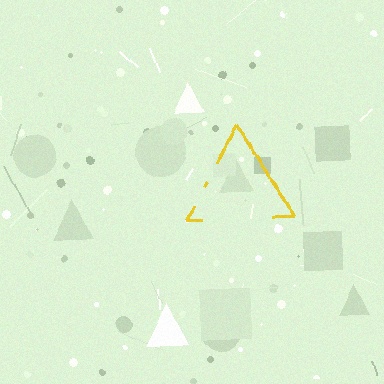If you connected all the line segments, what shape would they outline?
They would outline a triangle.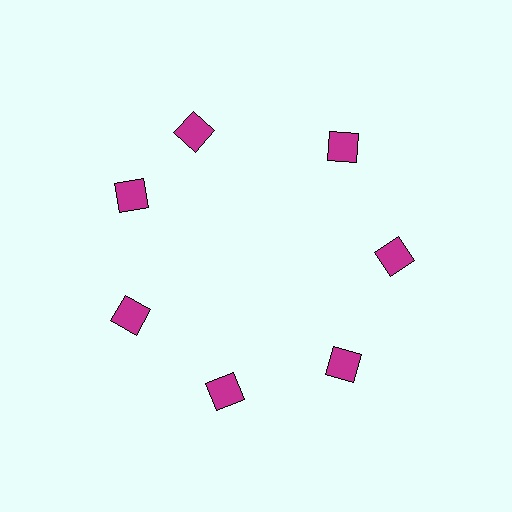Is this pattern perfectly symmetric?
No. The 7 magenta squares are arranged in a ring, but one element near the 12 o'clock position is rotated out of alignment along the ring, breaking the 7-fold rotational symmetry.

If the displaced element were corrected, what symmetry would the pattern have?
It would have 7-fold rotational symmetry — the pattern would map onto itself every 51 degrees.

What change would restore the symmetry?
The symmetry would be restored by rotating it back into even spacing with its neighbors so that all 7 squares sit at equal angles and equal distance from the center.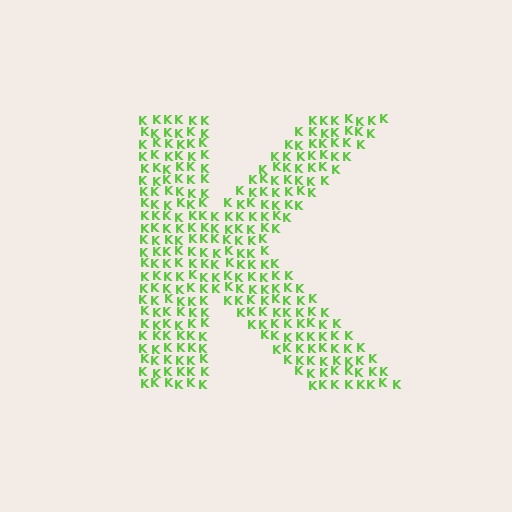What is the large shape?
The large shape is the letter K.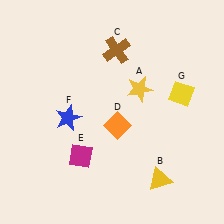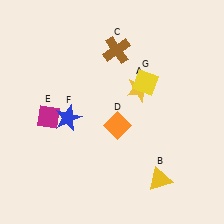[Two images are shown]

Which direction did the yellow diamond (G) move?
The yellow diamond (G) moved left.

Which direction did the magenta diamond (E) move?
The magenta diamond (E) moved up.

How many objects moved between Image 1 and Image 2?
2 objects moved between the two images.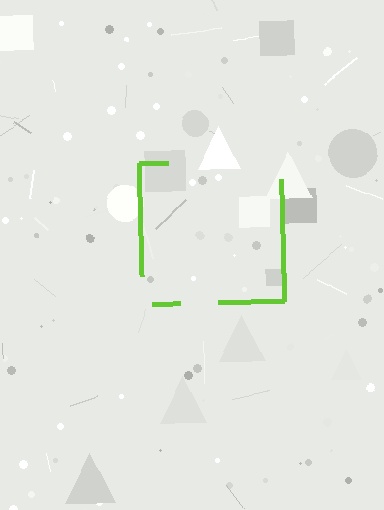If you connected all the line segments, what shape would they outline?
They would outline a square.